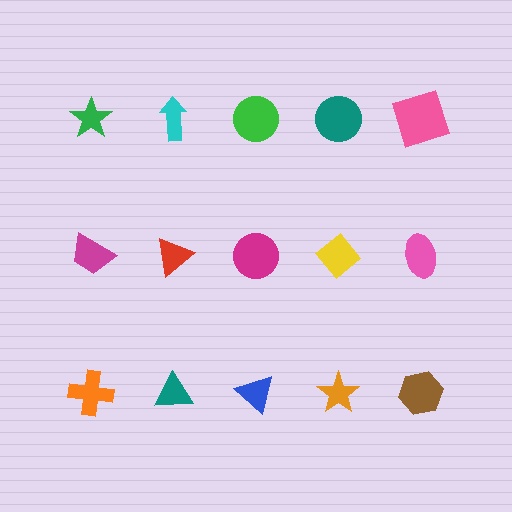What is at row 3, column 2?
A teal triangle.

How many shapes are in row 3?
5 shapes.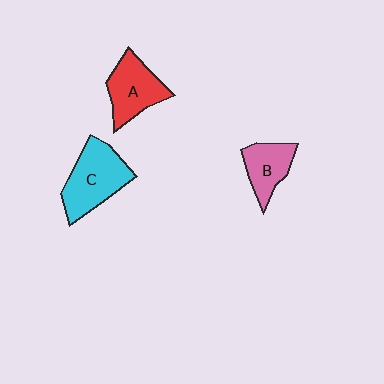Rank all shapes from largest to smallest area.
From largest to smallest: C (cyan), A (red), B (pink).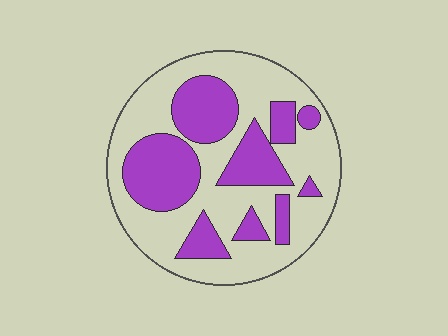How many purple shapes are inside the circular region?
9.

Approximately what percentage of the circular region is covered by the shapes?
Approximately 35%.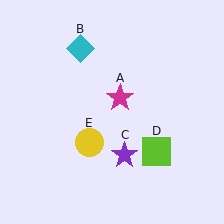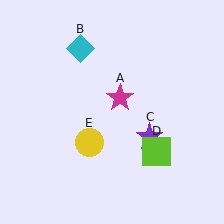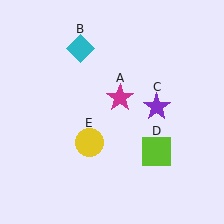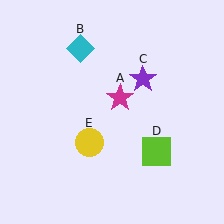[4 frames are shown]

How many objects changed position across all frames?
1 object changed position: purple star (object C).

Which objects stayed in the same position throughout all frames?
Magenta star (object A) and cyan diamond (object B) and lime square (object D) and yellow circle (object E) remained stationary.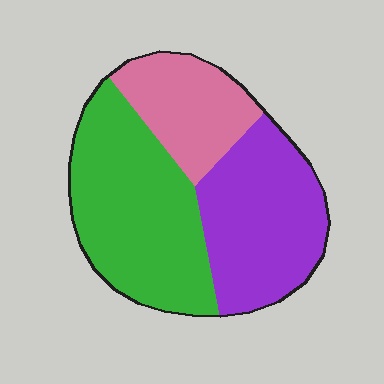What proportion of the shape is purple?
Purple takes up about one third (1/3) of the shape.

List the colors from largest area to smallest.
From largest to smallest: green, purple, pink.